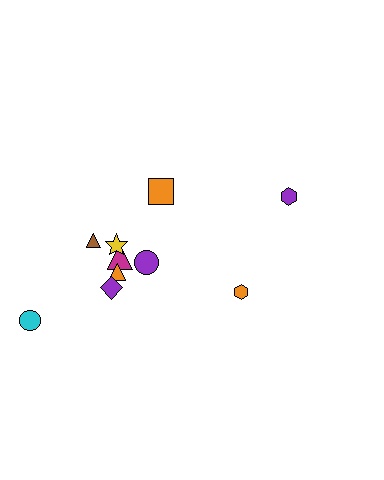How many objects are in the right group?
There are 3 objects.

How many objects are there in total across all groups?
There are 10 objects.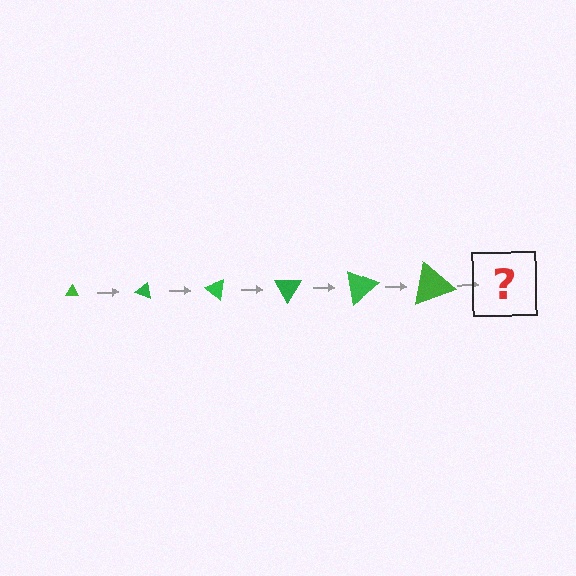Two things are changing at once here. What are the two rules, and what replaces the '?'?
The two rules are that the triangle grows larger each step and it rotates 20 degrees each step. The '?' should be a triangle, larger than the previous one and rotated 120 degrees from the start.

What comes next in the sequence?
The next element should be a triangle, larger than the previous one and rotated 120 degrees from the start.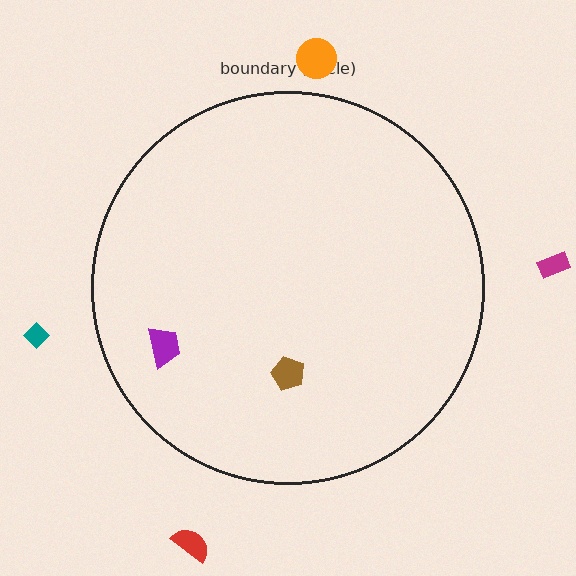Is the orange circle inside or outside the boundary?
Outside.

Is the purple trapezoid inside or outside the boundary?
Inside.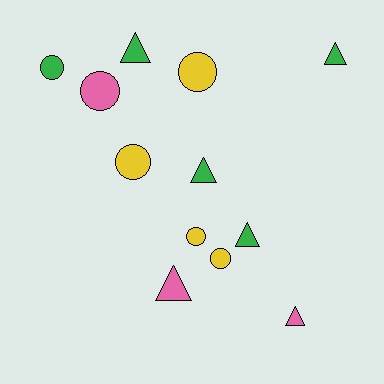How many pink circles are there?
There is 1 pink circle.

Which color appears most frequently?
Green, with 5 objects.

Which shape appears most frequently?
Circle, with 6 objects.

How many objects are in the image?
There are 12 objects.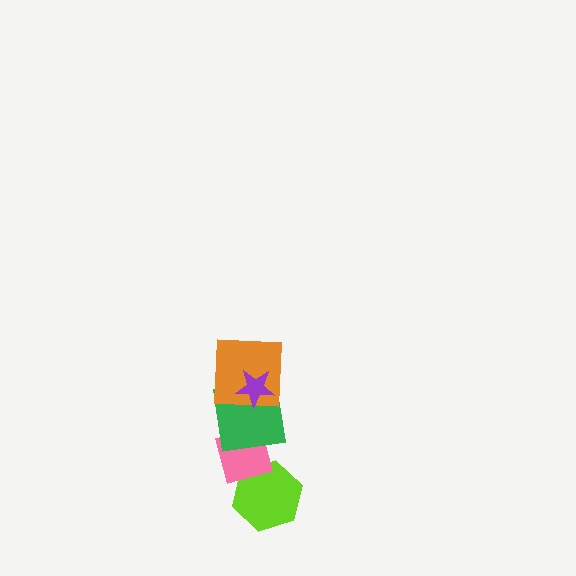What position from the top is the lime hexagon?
The lime hexagon is 5th from the top.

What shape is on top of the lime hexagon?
The pink square is on top of the lime hexagon.